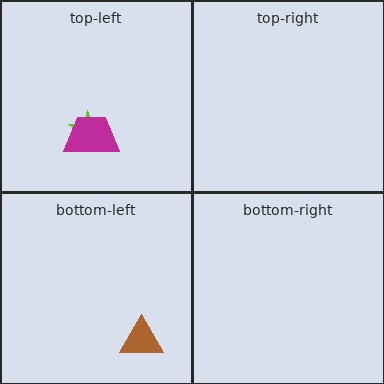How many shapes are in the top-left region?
2.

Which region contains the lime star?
The top-left region.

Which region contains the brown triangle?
The bottom-left region.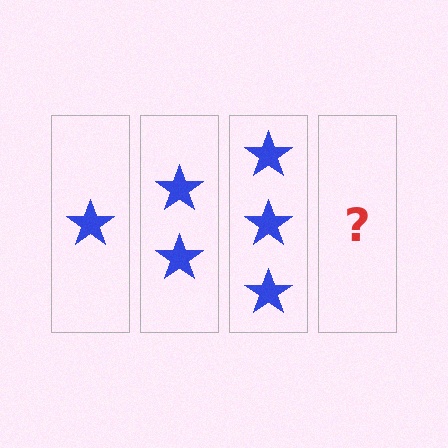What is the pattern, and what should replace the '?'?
The pattern is that each step adds one more star. The '?' should be 4 stars.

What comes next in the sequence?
The next element should be 4 stars.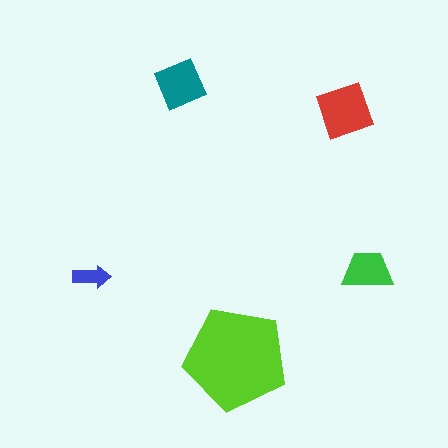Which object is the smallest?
The blue arrow.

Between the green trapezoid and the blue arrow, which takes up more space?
The green trapezoid.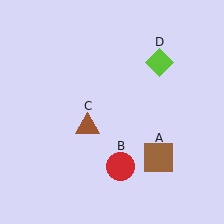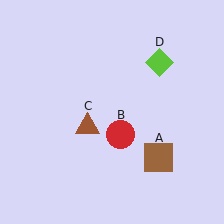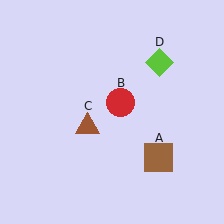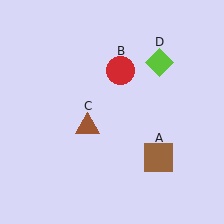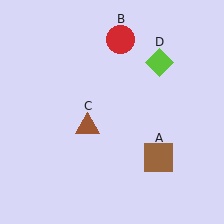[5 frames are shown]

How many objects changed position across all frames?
1 object changed position: red circle (object B).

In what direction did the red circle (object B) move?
The red circle (object B) moved up.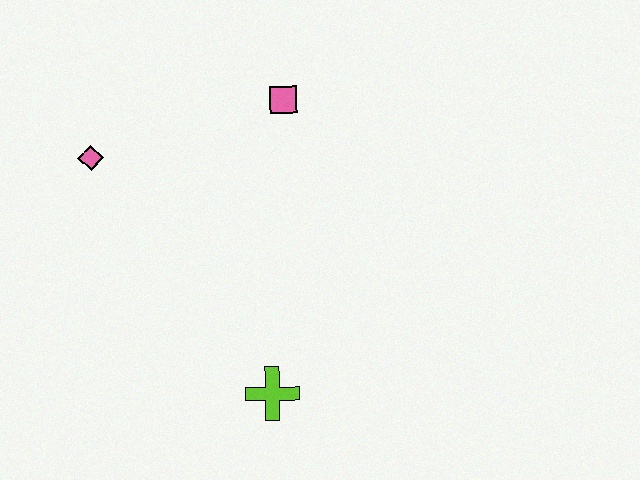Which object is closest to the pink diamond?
The pink square is closest to the pink diamond.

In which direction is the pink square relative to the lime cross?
The pink square is above the lime cross.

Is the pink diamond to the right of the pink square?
No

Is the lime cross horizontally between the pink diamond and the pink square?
Yes